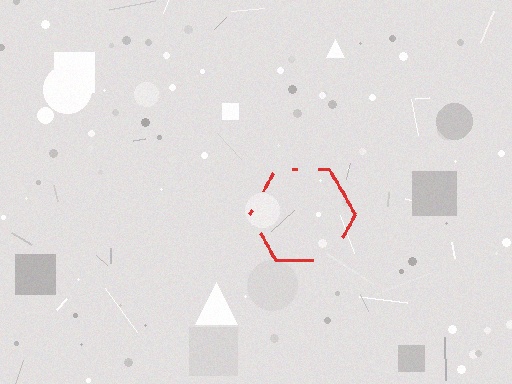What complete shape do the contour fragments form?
The contour fragments form a hexagon.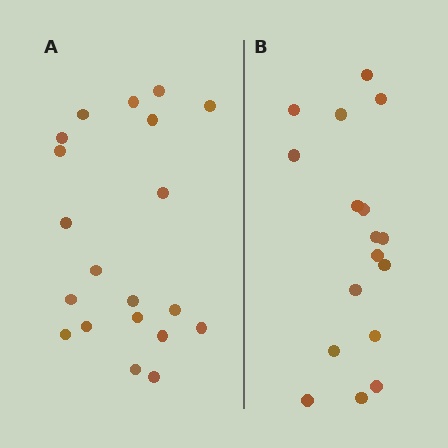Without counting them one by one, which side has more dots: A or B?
Region A (the left region) has more dots.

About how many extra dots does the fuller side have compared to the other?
Region A has just a few more — roughly 2 or 3 more dots than region B.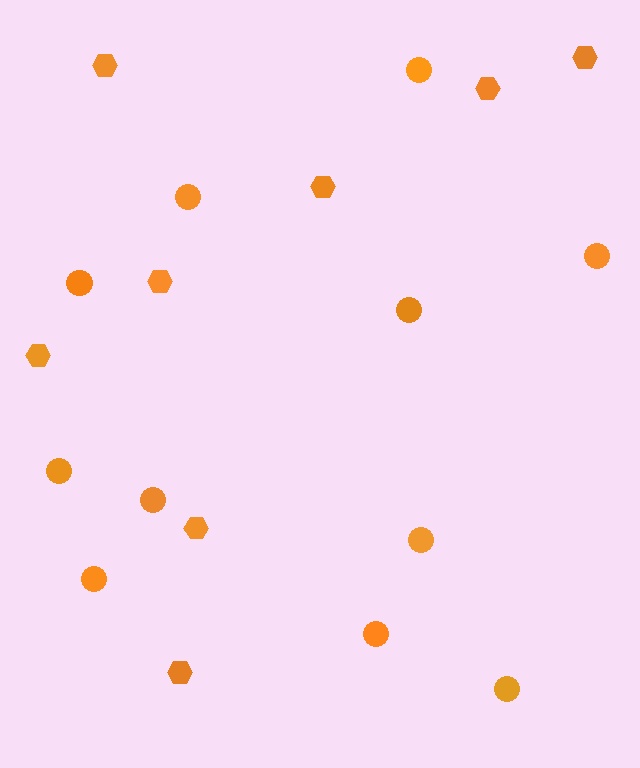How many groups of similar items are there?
There are 2 groups: one group of hexagons (8) and one group of circles (11).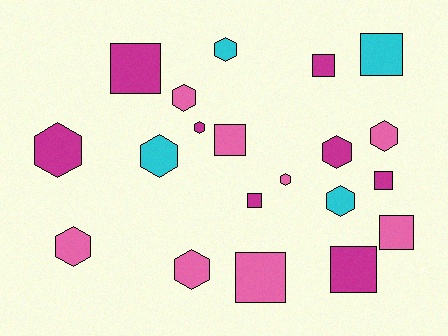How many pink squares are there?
There are 3 pink squares.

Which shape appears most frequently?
Hexagon, with 11 objects.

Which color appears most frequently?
Magenta, with 8 objects.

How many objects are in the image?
There are 20 objects.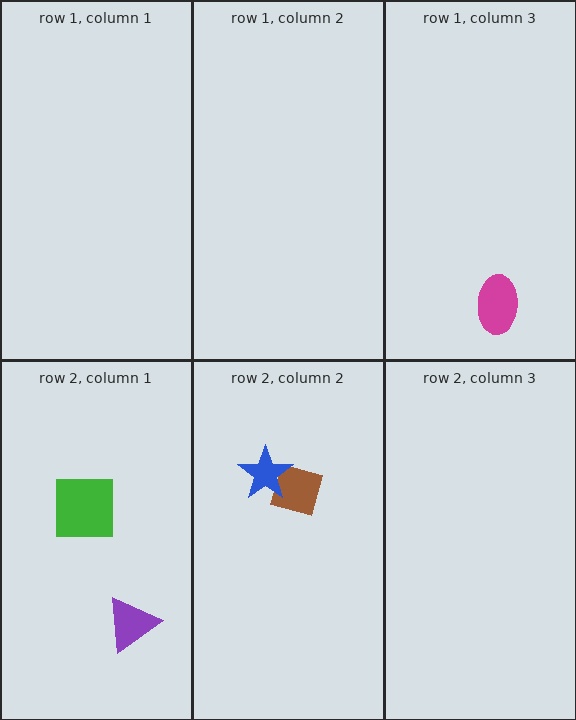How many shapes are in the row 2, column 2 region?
2.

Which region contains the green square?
The row 2, column 1 region.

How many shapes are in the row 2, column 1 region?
2.